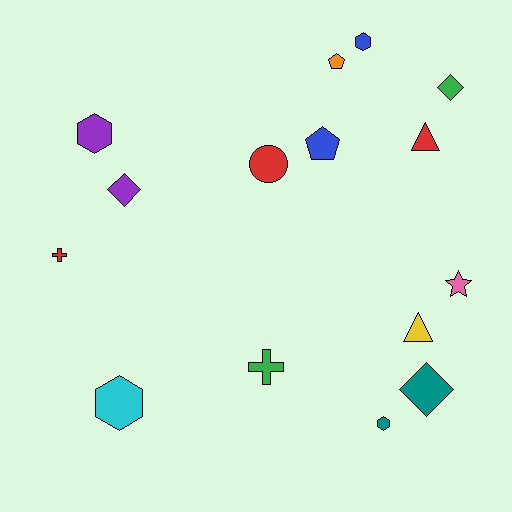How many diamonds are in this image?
There are 3 diamonds.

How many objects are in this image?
There are 15 objects.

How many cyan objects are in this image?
There is 1 cyan object.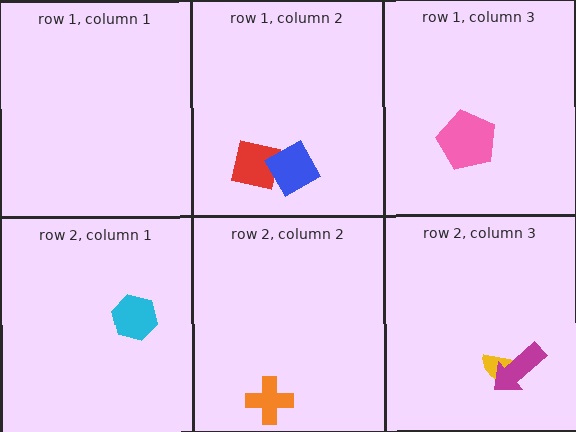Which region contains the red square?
The row 1, column 2 region.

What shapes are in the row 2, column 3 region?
The yellow semicircle, the magenta arrow.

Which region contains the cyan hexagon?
The row 2, column 1 region.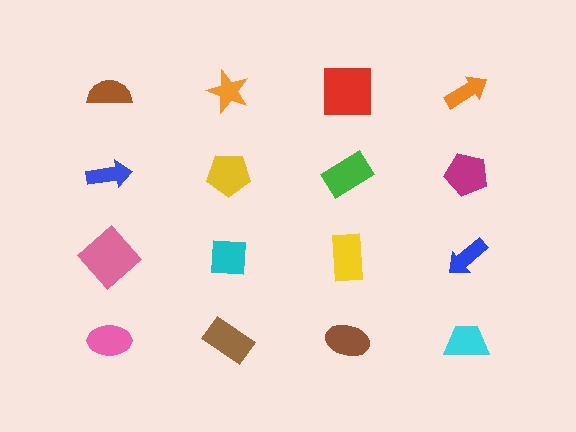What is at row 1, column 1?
A brown semicircle.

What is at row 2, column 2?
A yellow pentagon.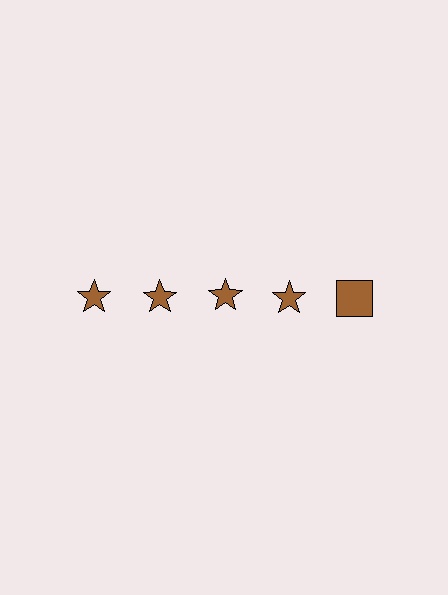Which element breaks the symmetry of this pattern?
The brown square in the top row, rightmost column breaks the symmetry. All other shapes are brown stars.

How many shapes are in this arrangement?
There are 5 shapes arranged in a grid pattern.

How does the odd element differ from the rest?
It has a different shape: square instead of star.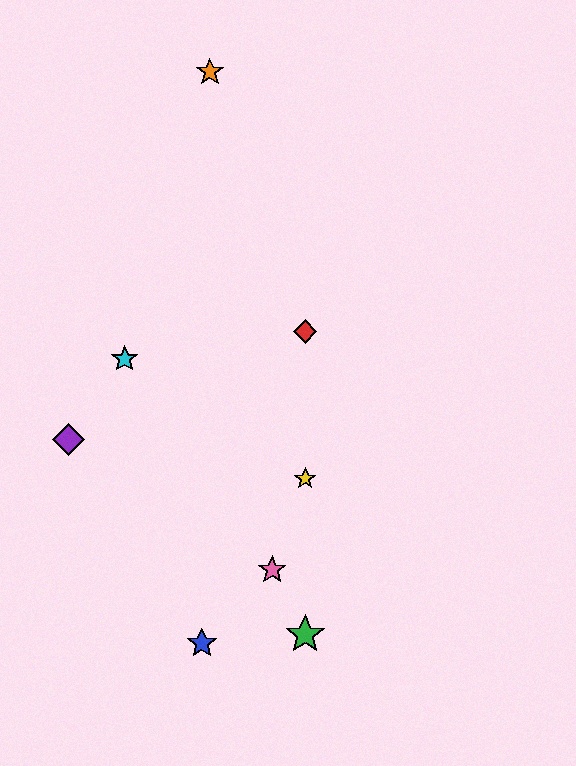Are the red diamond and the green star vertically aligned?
Yes, both are at x≈305.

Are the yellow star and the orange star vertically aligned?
No, the yellow star is at x≈305 and the orange star is at x≈210.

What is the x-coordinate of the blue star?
The blue star is at x≈202.